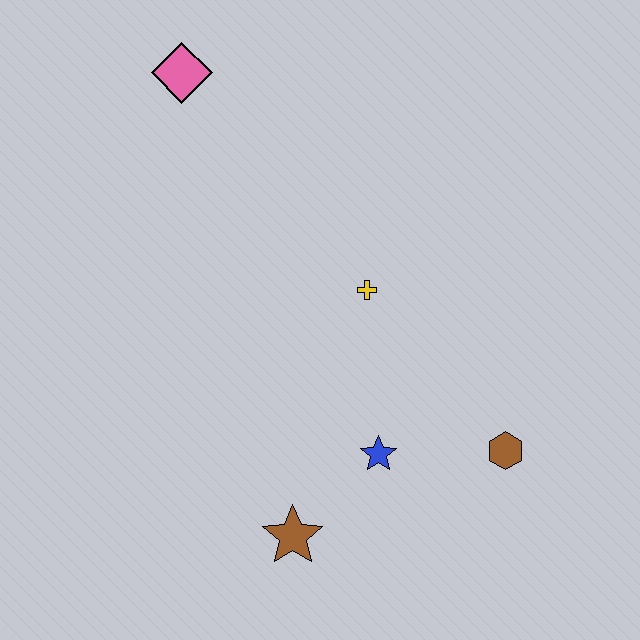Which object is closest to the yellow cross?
The blue star is closest to the yellow cross.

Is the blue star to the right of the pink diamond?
Yes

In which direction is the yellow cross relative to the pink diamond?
The yellow cross is below the pink diamond.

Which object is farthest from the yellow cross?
The pink diamond is farthest from the yellow cross.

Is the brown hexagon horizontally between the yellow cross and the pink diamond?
No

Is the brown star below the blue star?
Yes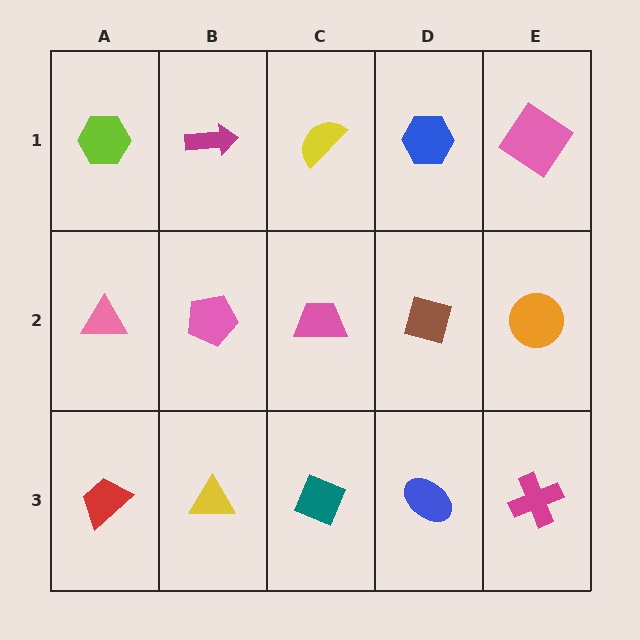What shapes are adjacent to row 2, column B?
A magenta arrow (row 1, column B), a yellow triangle (row 3, column B), a pink triangle (row 2, column A), a pink trapezoid (row 2, column C).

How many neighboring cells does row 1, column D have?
3.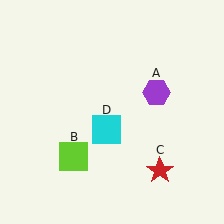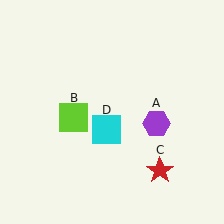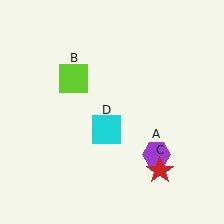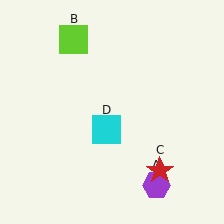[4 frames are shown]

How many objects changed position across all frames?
2 objects changed position: purple hexagon (object A), lime square (object B).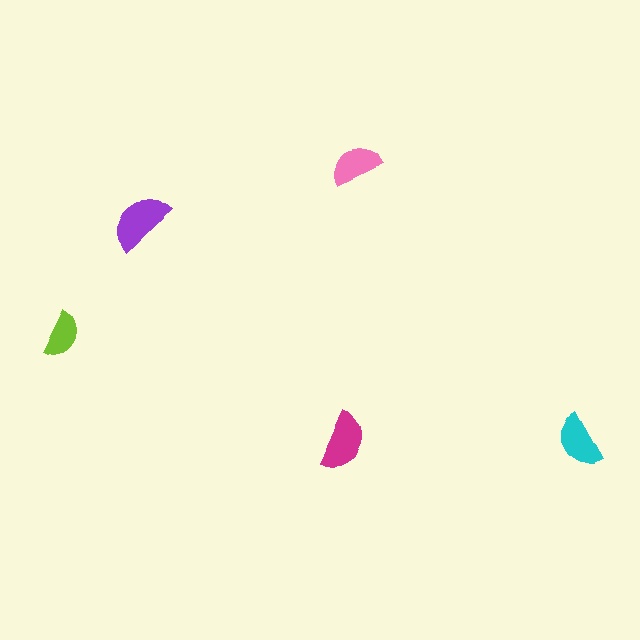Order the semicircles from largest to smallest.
the purple one, the magenta one, the cyan one, the pink one, the lime one.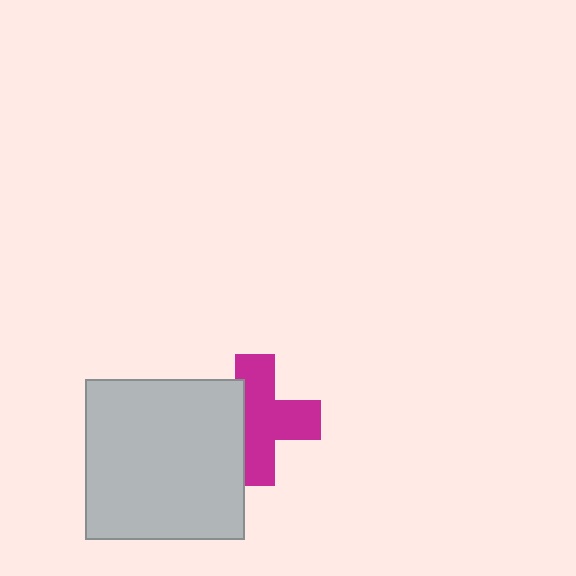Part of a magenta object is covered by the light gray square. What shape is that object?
It is a cross.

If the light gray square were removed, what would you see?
You would see the complete magenta cross.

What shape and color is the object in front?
The object in front is a light gray square.